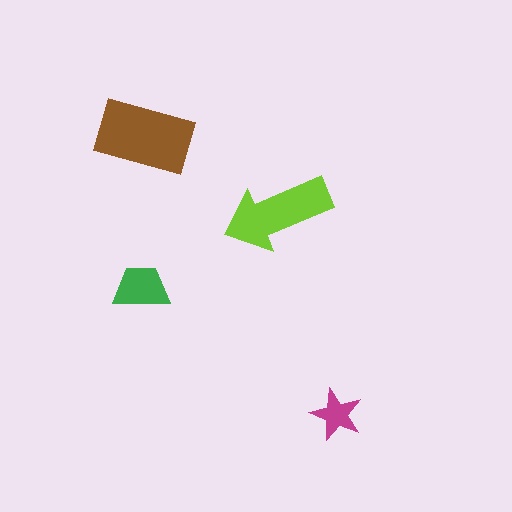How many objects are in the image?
There are 4 objects in the image.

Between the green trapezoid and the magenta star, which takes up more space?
The green trapezoid.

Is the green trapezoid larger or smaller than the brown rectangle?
Smaller.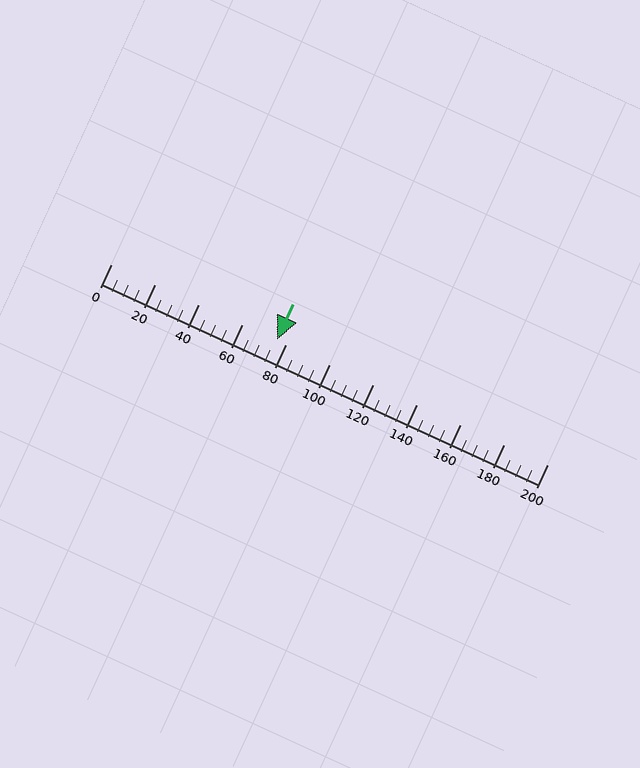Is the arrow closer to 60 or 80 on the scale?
The arrow is closer to 80.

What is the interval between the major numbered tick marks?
The major tick marks are spaced 20 units apart.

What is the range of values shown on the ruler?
The ruler shows values from 0 to 200.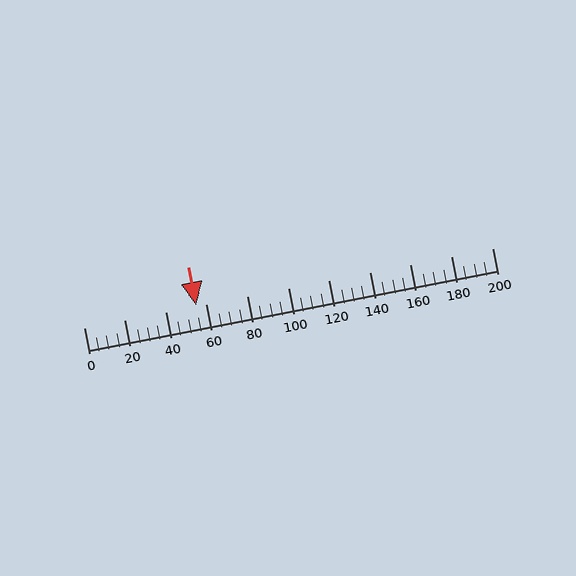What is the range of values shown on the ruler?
The ruler shows values from 0 to 200.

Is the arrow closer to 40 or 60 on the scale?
The arrow is closer to 60.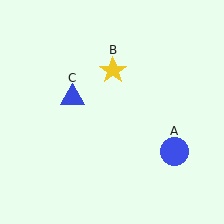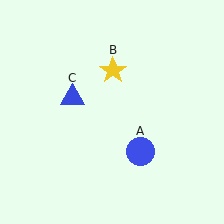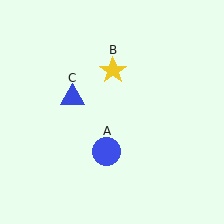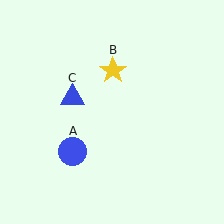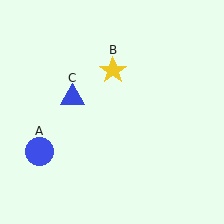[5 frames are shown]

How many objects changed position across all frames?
1 object changed position: blue circle (object A).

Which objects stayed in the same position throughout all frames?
Yellow star (object B) and blue triangle (object C) remained stationary.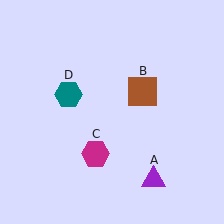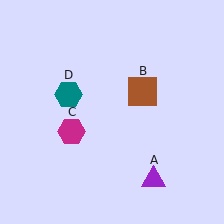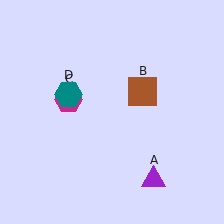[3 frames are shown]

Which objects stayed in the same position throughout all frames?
Purple triangle (object A) and brown square (object B) and teal hexagon (object D) remained stationary.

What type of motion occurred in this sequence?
The magenta hexagon (object C) rotated clockwise around the center of the scene.